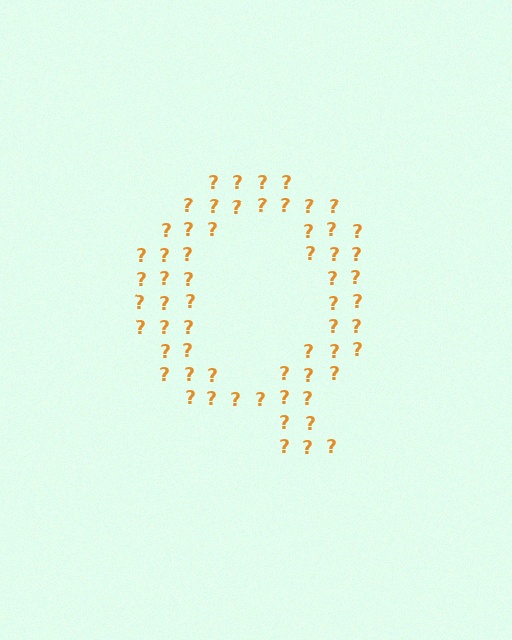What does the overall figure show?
The overall figure shows the letter Q.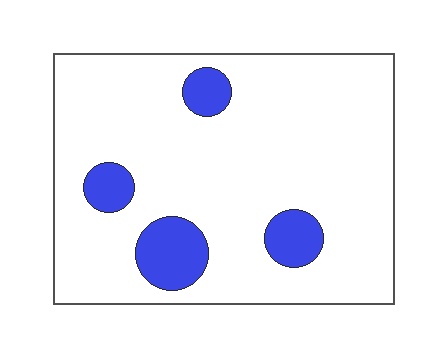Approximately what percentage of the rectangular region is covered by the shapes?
Approximately 15%.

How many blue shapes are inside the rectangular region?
4.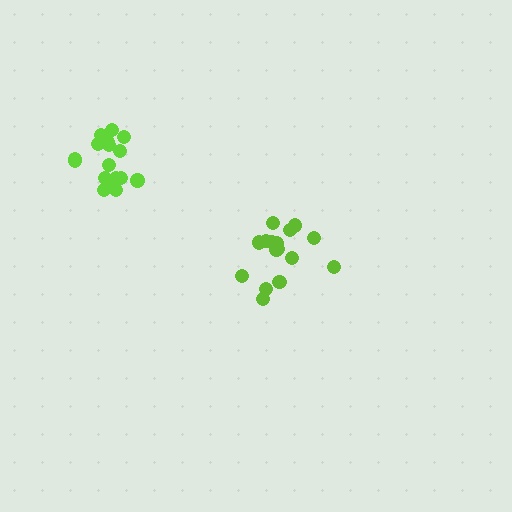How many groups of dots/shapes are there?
There are 2 groups.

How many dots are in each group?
Group 1: 16 dots, Group 2: 17 dots (33 total).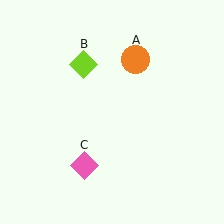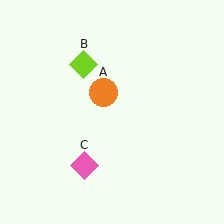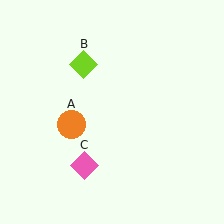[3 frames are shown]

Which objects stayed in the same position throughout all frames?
Lime diamond (object B) and pink diamond (object C) remained stationary.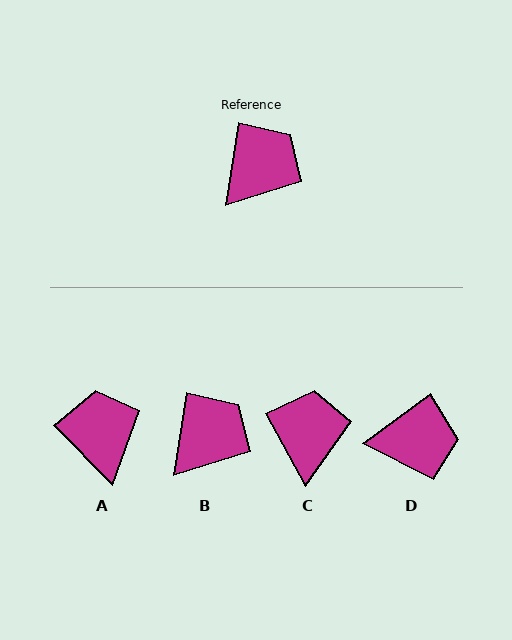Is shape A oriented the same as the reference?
No, it is off by about 53 degrees.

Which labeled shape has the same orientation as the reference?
B.